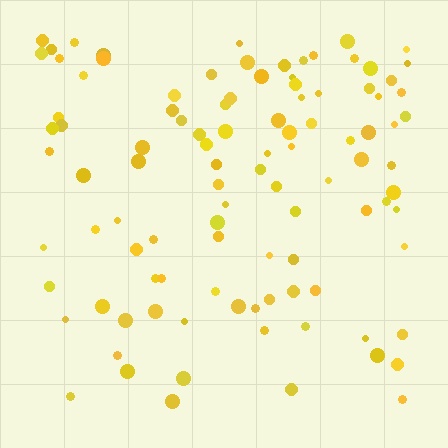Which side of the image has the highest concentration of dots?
The top.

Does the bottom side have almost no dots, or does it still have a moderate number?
Still a moderate number, just noticeably fewer than the top.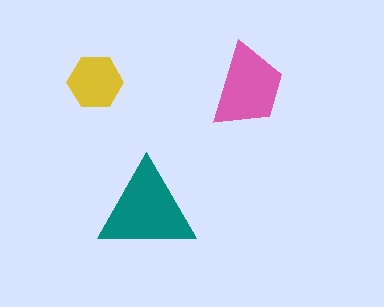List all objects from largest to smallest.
The teal triangle, the pink trapezoid, the yellow hexagon.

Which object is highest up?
The yellow hexagon is topmost.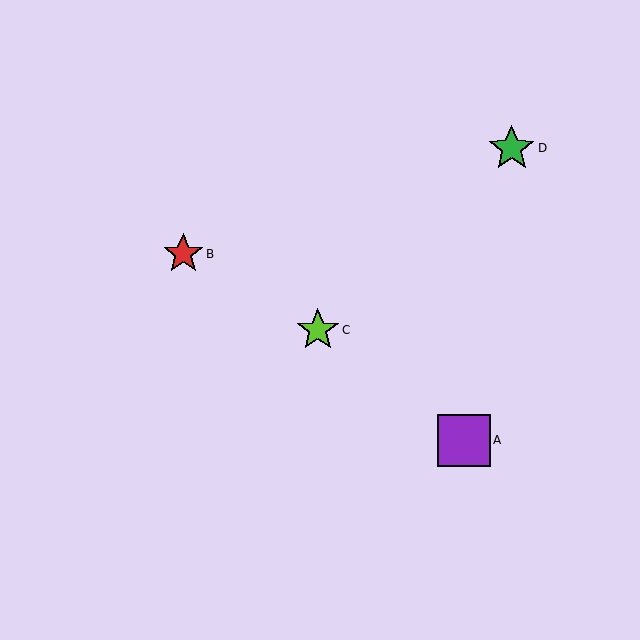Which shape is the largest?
The purple square (labeled A) is the largest.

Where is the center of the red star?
The center of the red star is at (183, 254).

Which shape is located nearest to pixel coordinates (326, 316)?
The lime star (labeled C) at (318, 330) is nearest to that location.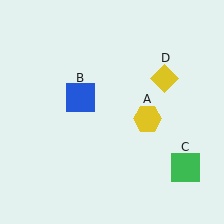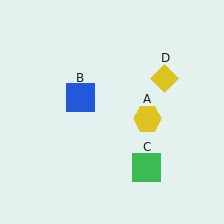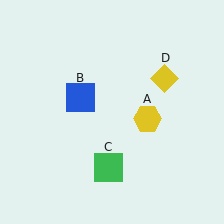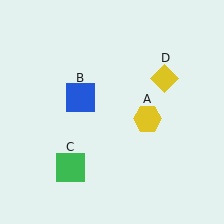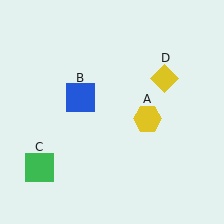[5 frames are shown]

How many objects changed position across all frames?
1 object changed position: green square (object C).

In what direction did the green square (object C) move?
The green square (object C) moved left.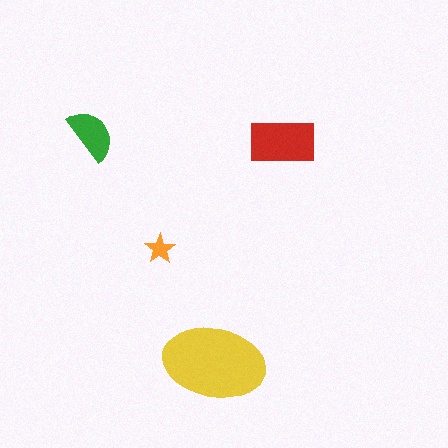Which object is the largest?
The yellow ellipse.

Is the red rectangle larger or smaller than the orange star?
Larger.